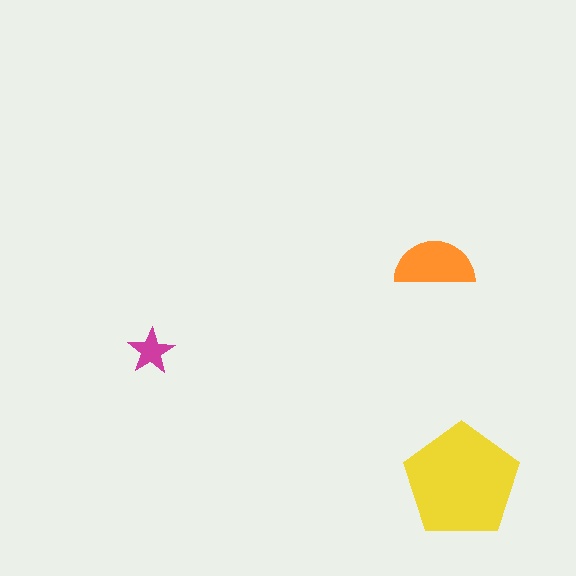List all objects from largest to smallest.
The yellow pentagon, the orange semicircle, the magenta star.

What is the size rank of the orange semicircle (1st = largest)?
2nd.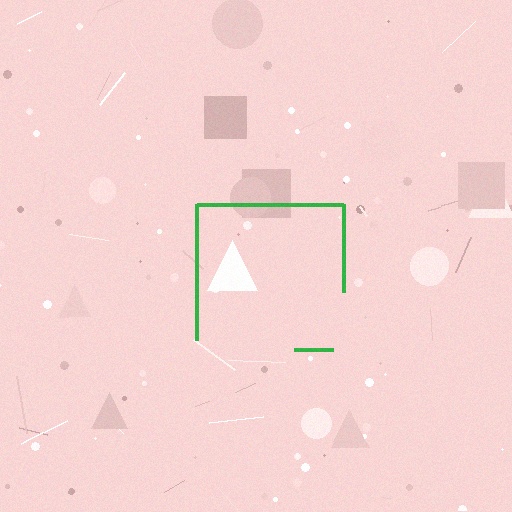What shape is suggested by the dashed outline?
The dashed outline suggests a square.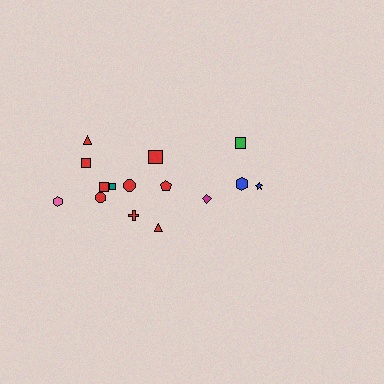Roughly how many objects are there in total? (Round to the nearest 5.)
Roughly 15 objects in total.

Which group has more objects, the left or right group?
The left group.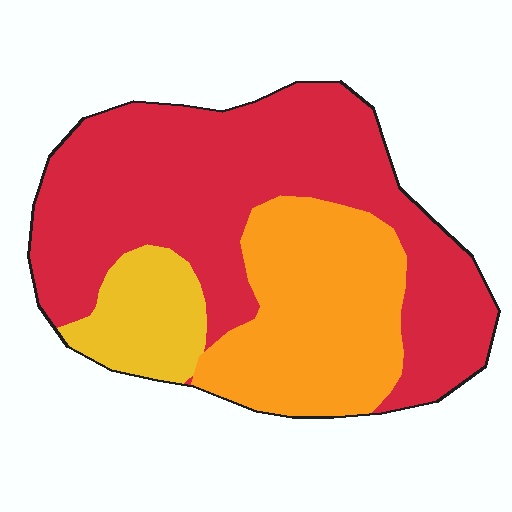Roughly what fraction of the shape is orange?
Orange takes up about one third (1/3) of the shape.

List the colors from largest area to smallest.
From largest to smallest: red, orange, yellow.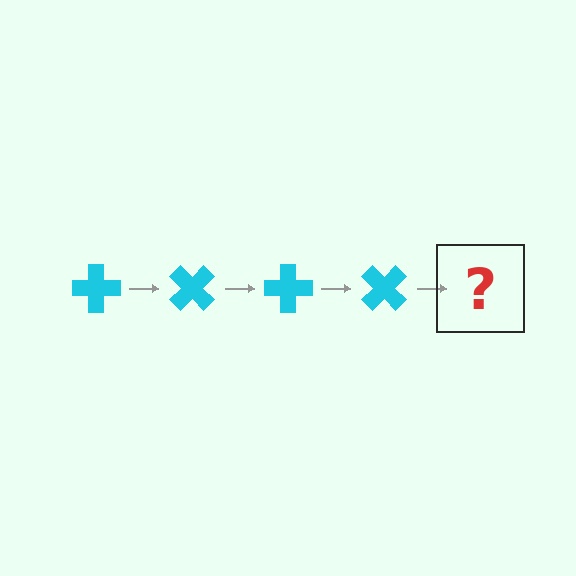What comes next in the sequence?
The next element should be a cyan cross rotated 180 degrees.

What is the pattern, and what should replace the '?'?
The pattern is that the cross rotates 45 degrees each step. The '?' should be a cyan cross rotated 180 degrees.